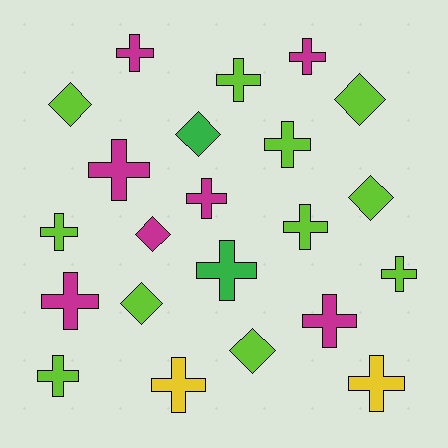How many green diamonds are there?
There is 1 green diamond.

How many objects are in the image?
There are 22 objects.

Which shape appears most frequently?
Cross, with 15 objects.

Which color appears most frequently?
Lime, with 11 objects.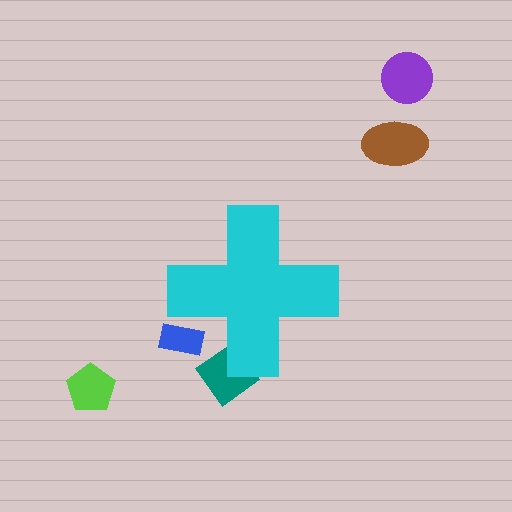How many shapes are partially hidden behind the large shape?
2 shapes are partially hidden.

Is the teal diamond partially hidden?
Yes, the teal diamond is partially hidden behind the cyan cross.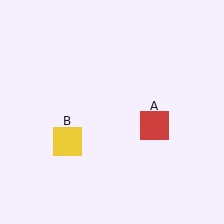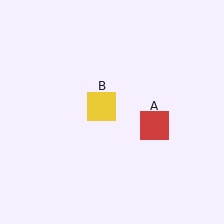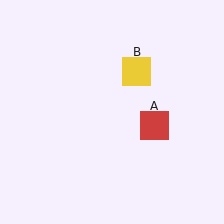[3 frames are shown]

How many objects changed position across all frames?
1 object changed position: yellow square (object B).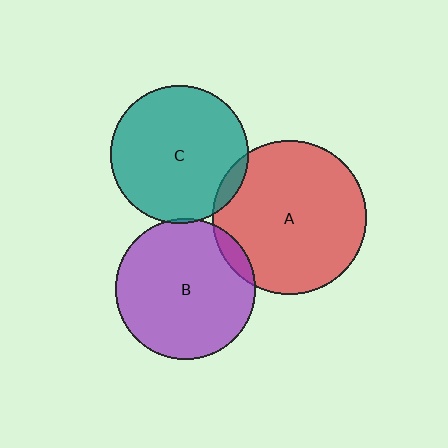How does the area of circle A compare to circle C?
Approximately 1.3 times.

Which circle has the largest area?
Circle A (red).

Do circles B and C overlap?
Yes.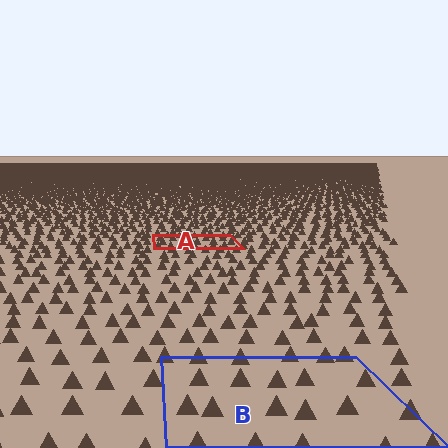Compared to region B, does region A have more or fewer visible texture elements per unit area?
Region A has more texture elements per unit area — they are packed more densely because it is farther away.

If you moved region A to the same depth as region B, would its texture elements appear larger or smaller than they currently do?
They would appear larger. At a closer depth, the same texture elements are projected at a bigger on-screen size.